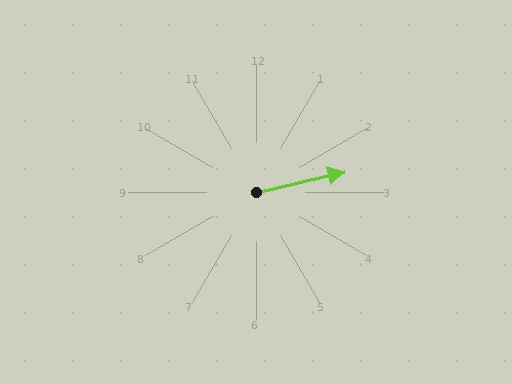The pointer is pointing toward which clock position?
Roughly 3 o'clock.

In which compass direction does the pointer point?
East.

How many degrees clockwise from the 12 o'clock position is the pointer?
Approximately 77 degrees.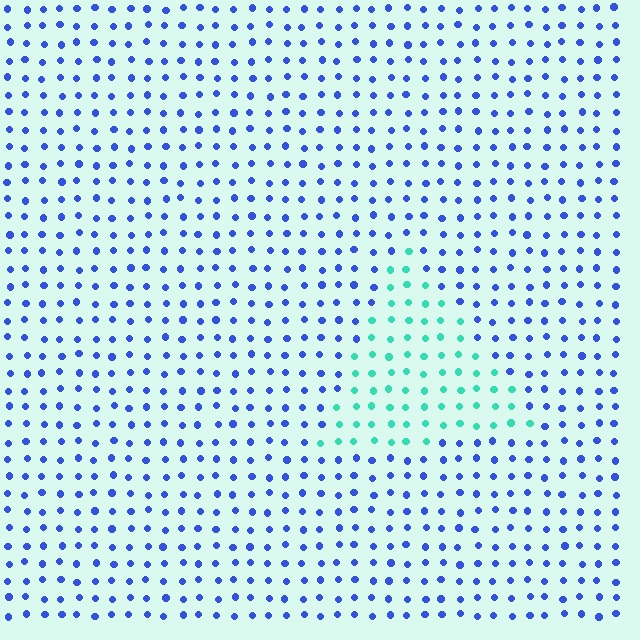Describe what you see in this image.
The image is filled with small blue elements in a uniform arrangement. A triangle-shaped region is visible where the elements are tinted to a slightly different hue, forming a subtle color boundary.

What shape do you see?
I see a triangle.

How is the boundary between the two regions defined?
The boundary is defined purely by a slight shift in hue (about 65 degrees). Spacing, size, and orientation are identical on both sides.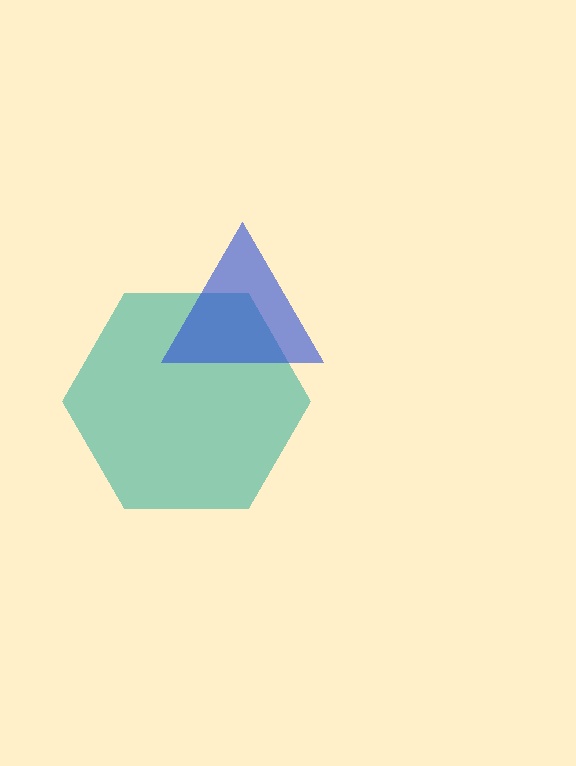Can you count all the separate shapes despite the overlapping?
Yes, there are 2 separate shapes.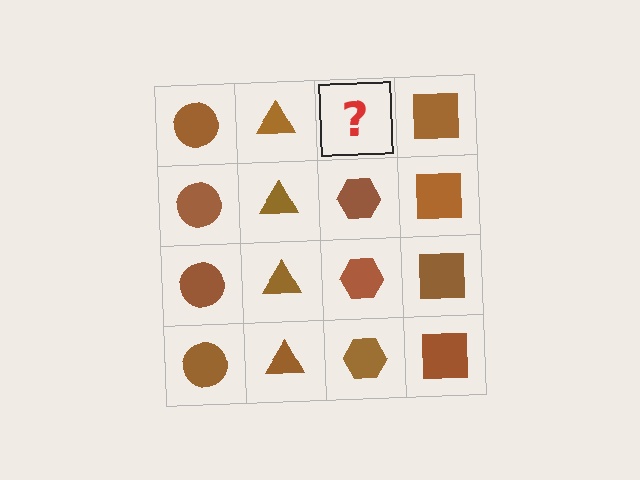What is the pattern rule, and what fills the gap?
The rule is that each column has a consistent shape. The gap should be filled with a brown hexagon.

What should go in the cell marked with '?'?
The missing cell should contain a brown hexagon.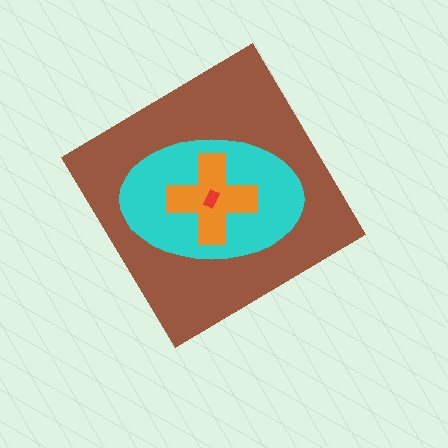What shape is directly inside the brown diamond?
The cyan ellipse.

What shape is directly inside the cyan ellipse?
The orange cross.